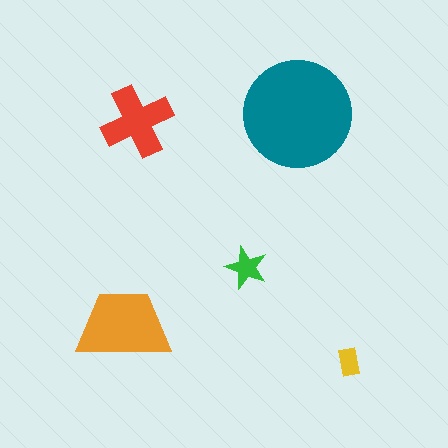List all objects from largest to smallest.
The teal circle, the orange trapezoid, the red cross, the green star, the yellow rectangle.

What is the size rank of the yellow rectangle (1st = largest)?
5th.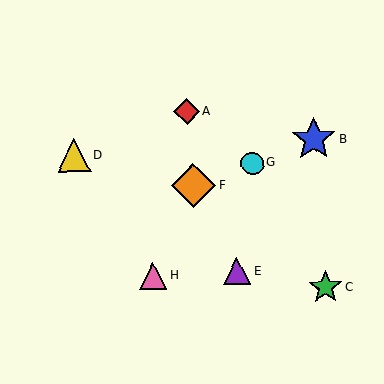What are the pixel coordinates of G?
Object G is at (252, 163).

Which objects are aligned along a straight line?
Objects B, F, G are aligned along a straight line.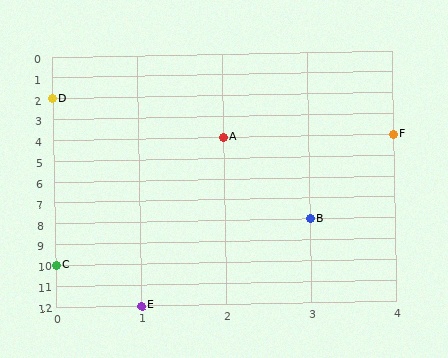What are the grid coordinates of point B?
Point B is at grid coordinates (3, 8).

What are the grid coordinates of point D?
Point D is at grid coordinates (0, 2).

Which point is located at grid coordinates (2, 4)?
Point A is at (2, 4).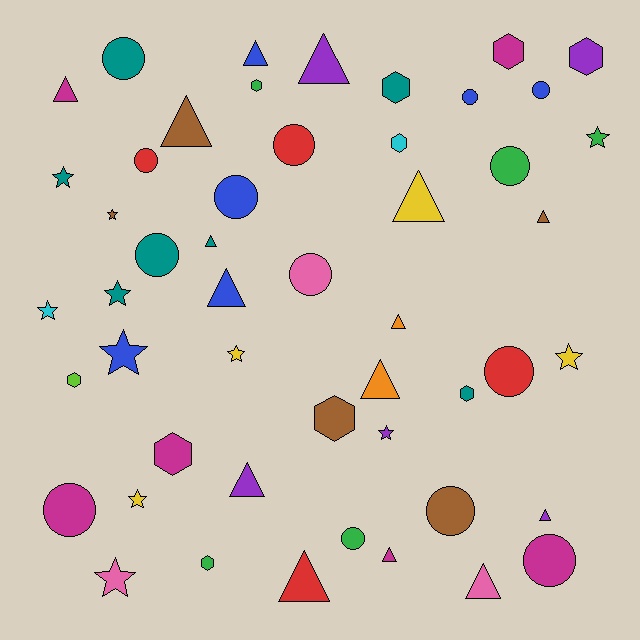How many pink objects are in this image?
There are 3 pink objects.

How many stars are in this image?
There are 11 stars.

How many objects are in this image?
There are 50 objects.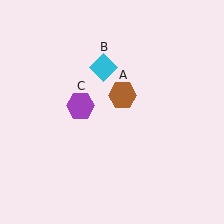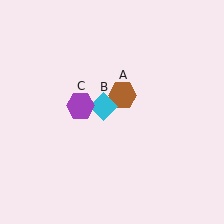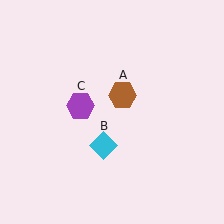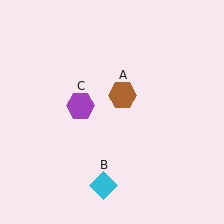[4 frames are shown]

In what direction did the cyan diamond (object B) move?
The cyan diamond (object B) moved down.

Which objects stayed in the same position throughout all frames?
Brown hexagon (object A) and purple hexagon (object C) remained stationary.